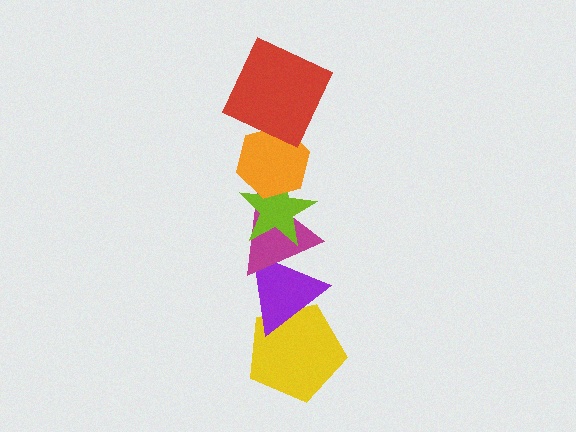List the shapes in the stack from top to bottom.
From top to bottom: the red square, the orange hexagon, the lime star, the magenta triangle, the purple triangle, the yellow pentagon.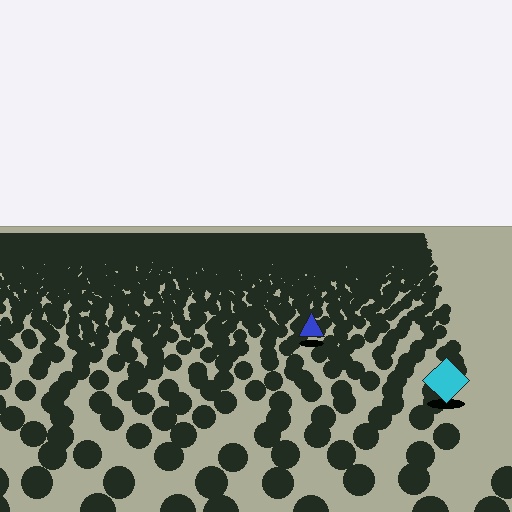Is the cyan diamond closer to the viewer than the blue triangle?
Yes. The cyan diamond is closer — you can tell from the texture gradient: the ground texture is coarser near it.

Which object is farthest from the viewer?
The blue triangle is farthest from the viewer. It appears smaller and the ground texture around it is denser.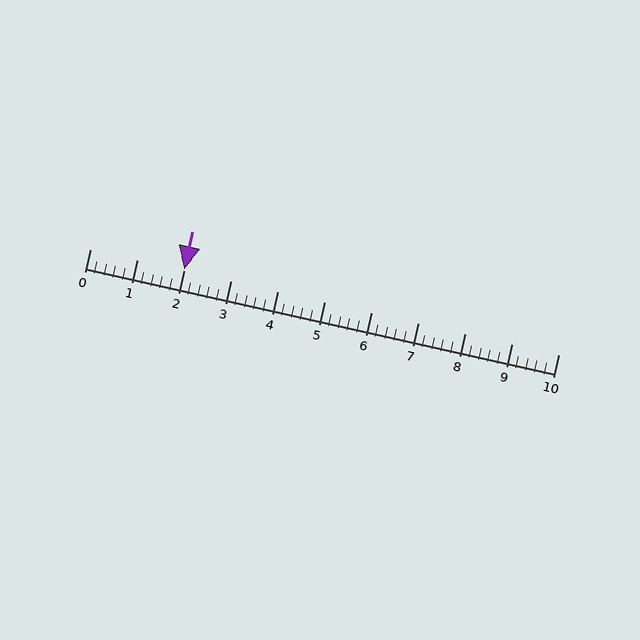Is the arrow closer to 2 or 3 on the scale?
The arrow is closer to 2.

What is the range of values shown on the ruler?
The ruler shows values from 0 to 10.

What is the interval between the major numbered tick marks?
The major tick marks are spaced 1 units apart.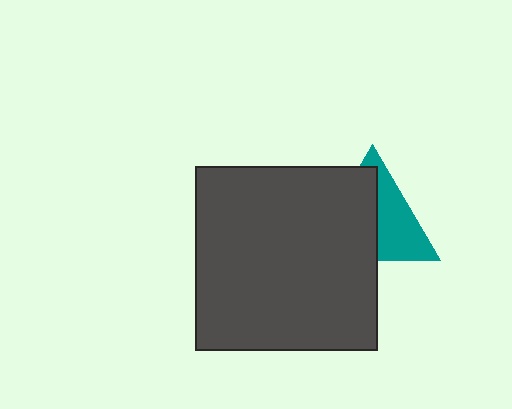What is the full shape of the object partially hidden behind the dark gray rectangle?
The partially hidden object is a teal triangle.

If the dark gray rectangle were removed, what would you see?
You would see the complete teal triangle.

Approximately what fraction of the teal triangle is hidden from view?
Roughly 54% of the teal triangle is hidden behind the dark gray rectangle.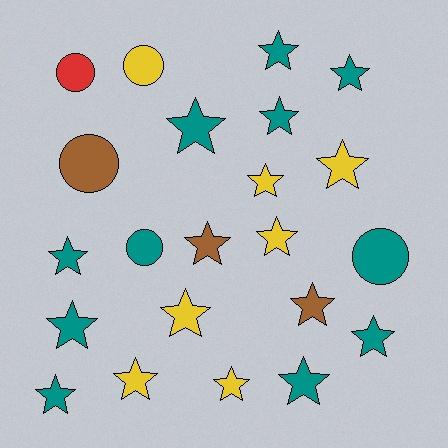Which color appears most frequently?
Teal, with 11 objects.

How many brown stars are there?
There are 2 brown stars.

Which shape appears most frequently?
Star, with 17 objects.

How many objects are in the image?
There are 22 objects.